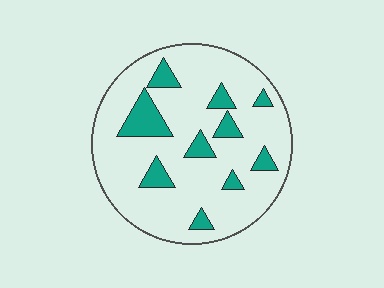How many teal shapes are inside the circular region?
10.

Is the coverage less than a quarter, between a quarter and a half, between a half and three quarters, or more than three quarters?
Less than a quarter.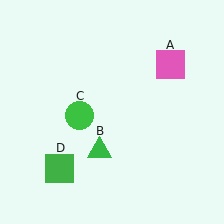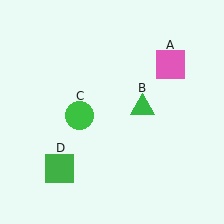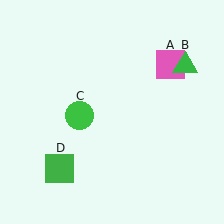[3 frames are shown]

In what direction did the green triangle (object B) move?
The green triangle (object B) moved up and to the right.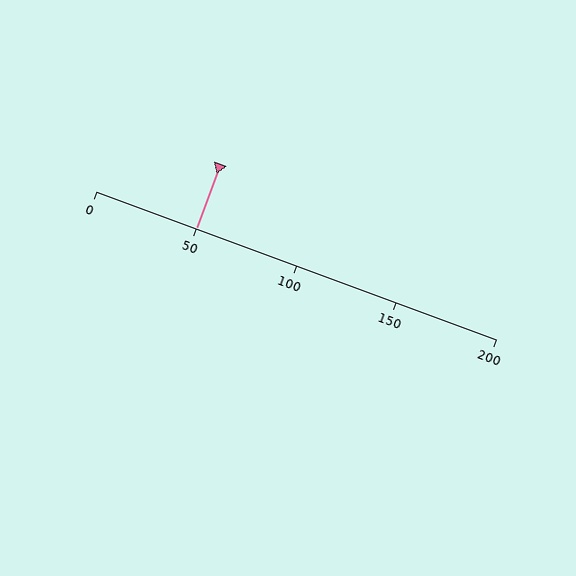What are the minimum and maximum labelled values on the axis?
The axis runs from 0 to 200.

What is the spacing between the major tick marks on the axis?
The major ticks are spaced 50 apart.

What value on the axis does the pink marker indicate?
The marker indicates approximately 50.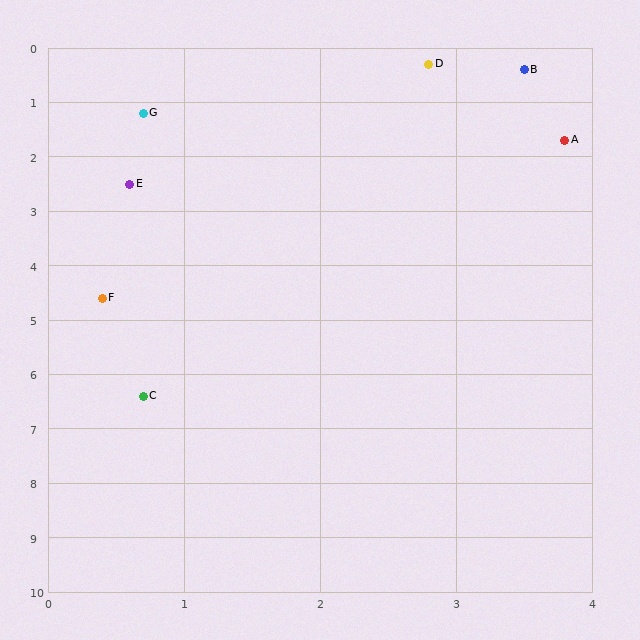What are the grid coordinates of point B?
Point B is at approximately (3.5, 0.4).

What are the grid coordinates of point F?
Point F is at approximately (0.4, 4.6).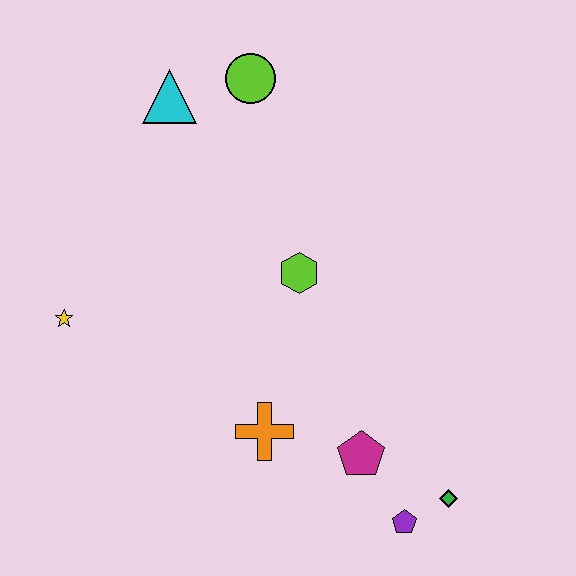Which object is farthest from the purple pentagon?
The cyan triangle is farthest from the purple pentagon.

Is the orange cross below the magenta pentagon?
No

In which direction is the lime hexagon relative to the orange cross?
The lime hexagon is above the orange cross.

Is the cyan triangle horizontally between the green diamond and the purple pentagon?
No